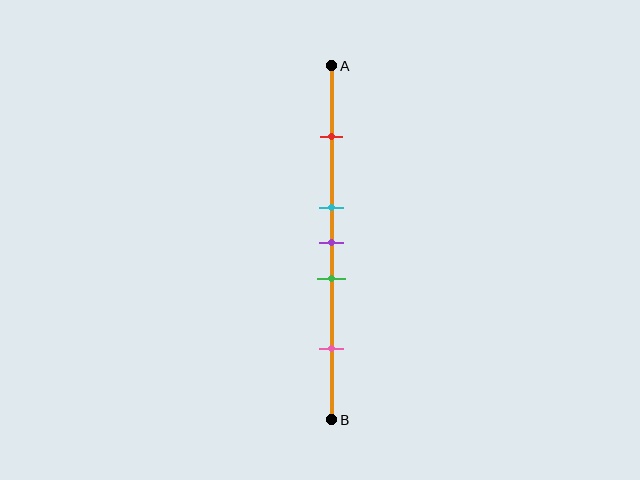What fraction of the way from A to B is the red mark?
The red mark is approximately 20% (0.2) of the way from A to B.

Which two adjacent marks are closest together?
The cyan and purple marks are the closest adjacent pair.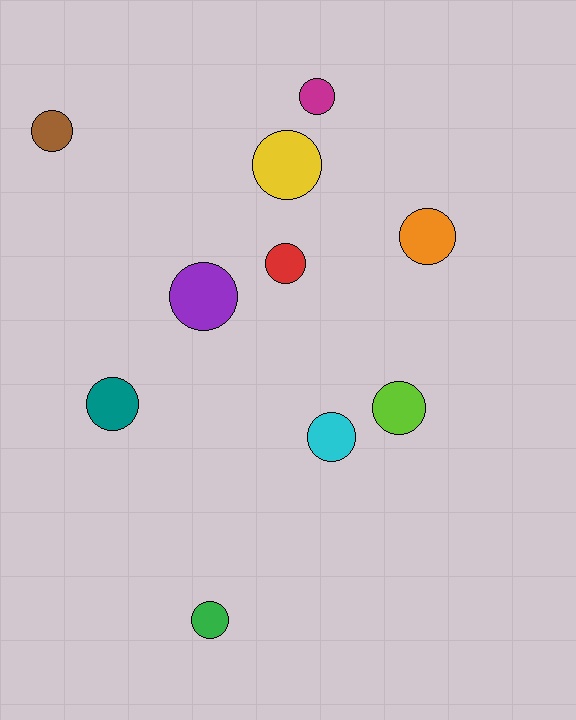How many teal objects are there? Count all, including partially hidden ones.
There is 1 teal object.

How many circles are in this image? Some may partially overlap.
There are 10 circles.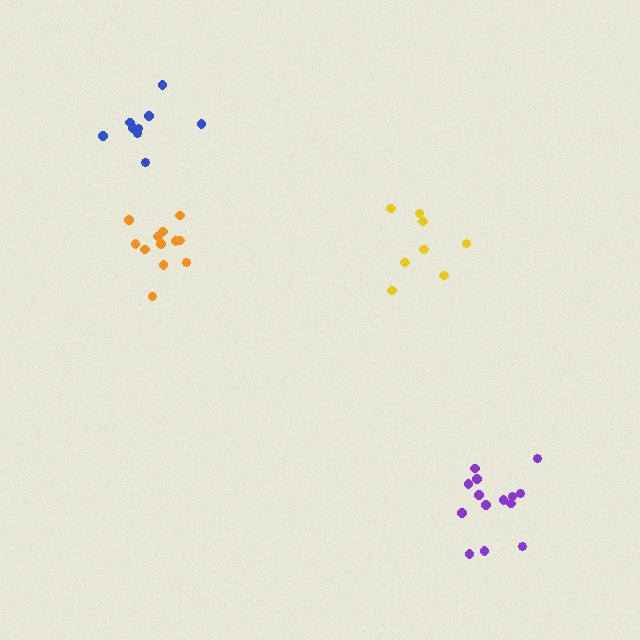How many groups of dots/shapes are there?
There are 4 groups.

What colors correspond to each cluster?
The clusters are colored: yellow, purple, orange, blue.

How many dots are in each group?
Group 1: 8 dots, Group 2: 14 dots, Group 3: 12 dots, Group 4: 9 dots (43 total).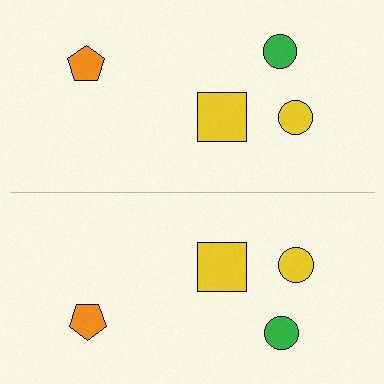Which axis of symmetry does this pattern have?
The pattern has a horizontal axis of symmetry running through the center of the image.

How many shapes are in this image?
There are 8 shapes in this image.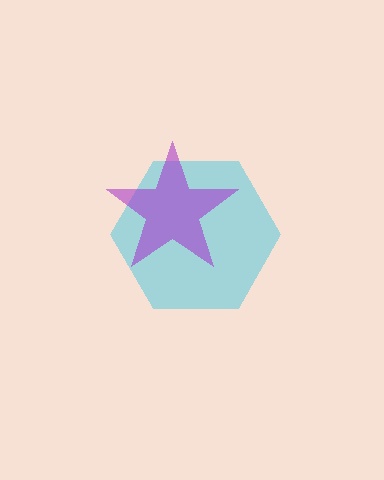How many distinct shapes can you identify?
There are 2 distinct shapes: a cyan hexagon, a purple star.